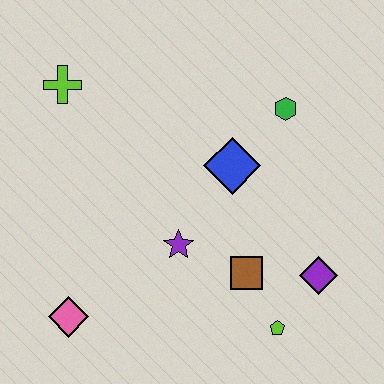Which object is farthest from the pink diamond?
The green hexagon is farthest from the pink diamond.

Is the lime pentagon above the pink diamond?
No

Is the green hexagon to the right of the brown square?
Yes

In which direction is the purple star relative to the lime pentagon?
The purple star is to the left of the lime pentagon.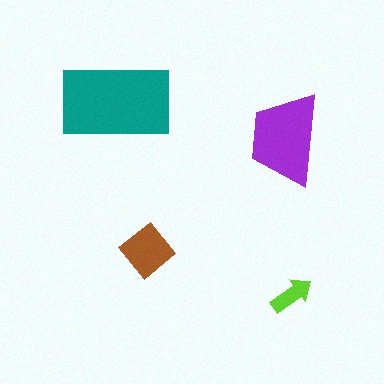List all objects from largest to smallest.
The teal rectangle, the purple trapezoid, the brown diamond, the lime arrow.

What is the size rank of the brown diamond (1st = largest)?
3rd.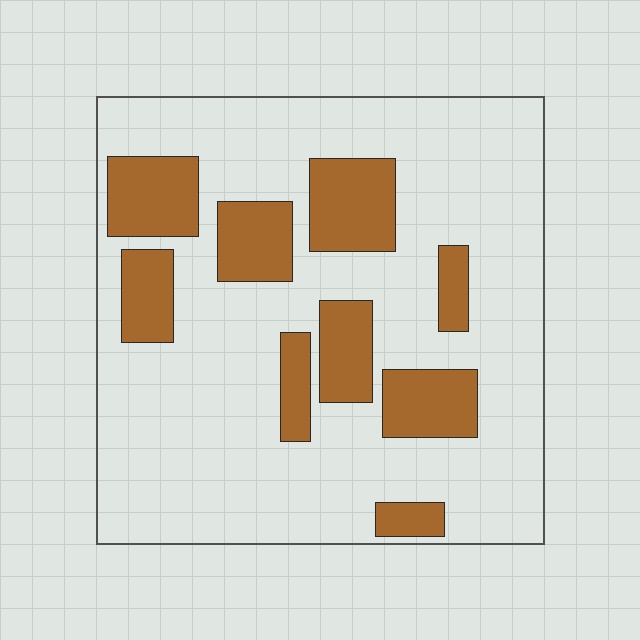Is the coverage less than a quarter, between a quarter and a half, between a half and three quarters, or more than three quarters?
Less than a quarter.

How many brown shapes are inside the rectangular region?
9.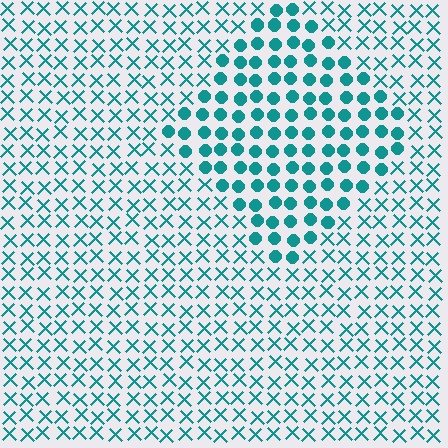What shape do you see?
I see a diamond.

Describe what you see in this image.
The image is filled with small teal elements arranged in a uniform grid. A diamond-shaped region contains circles, while the surrounding area contains X marks. The boundary is defined purely by the change in element shape.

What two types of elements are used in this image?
The image uses circles inside the diamond region and X marks outside it.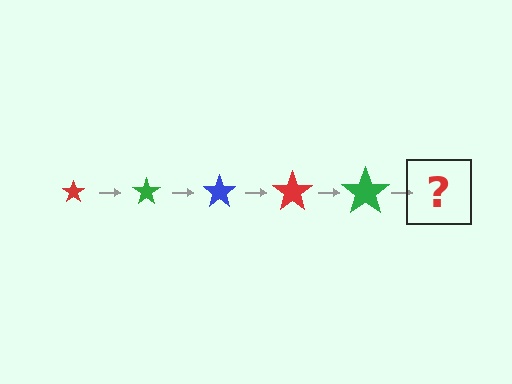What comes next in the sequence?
The next element should be a blue star, larger than the previous one.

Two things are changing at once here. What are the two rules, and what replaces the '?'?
The two rules are that the star grows larger each step and the color cycles through red, green, and blue. The '?' should be a blue star, larger than the previous one.